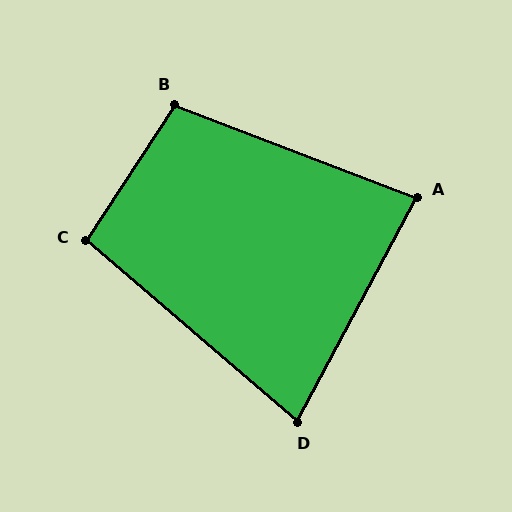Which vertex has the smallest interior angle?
D, at approximately 77 degrees.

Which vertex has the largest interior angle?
B, at approximately 103 degrees.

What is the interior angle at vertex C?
Approximately 97 degrees (obtuse).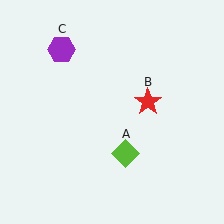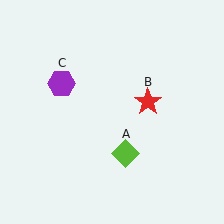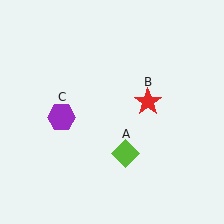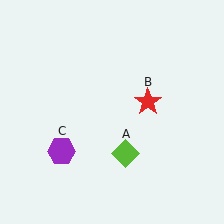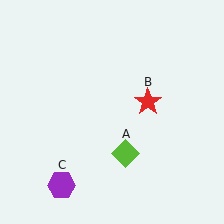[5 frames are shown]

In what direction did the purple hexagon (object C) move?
The purple hexagon (object C) moved down.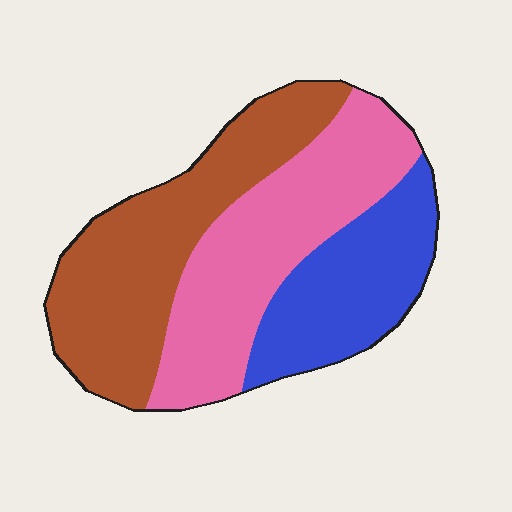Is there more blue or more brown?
Brown.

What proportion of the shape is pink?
Pink covers 37% of the shape.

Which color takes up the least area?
Blue, at roughly 25%.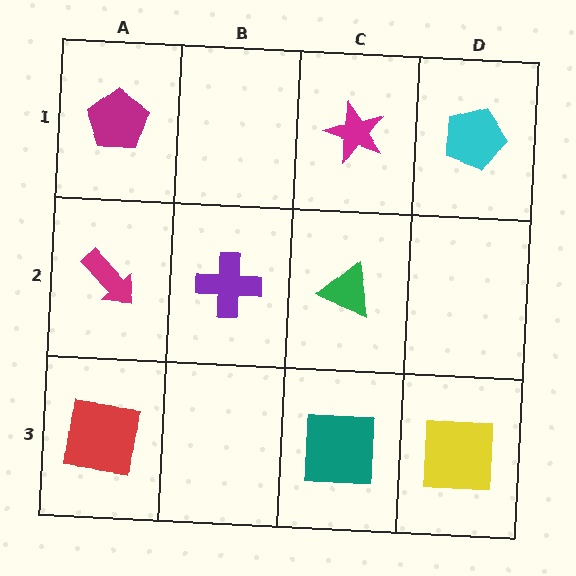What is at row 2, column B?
A purple cross.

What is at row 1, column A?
A magenta pentagon.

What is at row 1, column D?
A cyan pentagon.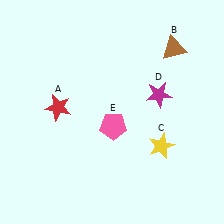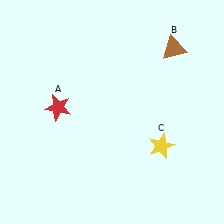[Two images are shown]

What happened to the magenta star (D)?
The magenta star (D) was removed in Image 2. It was in the top-right area of Image 1.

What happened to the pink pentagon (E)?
The pink pentagon (E) was removed in Image 2. It was in the bottom-right area of Image 1.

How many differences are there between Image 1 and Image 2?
There are 2 differences between the two images.